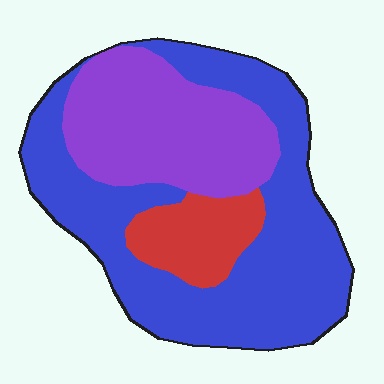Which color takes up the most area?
Blue, at roughly 55%.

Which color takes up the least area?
Red, at roughly 10%.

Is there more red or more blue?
Blue.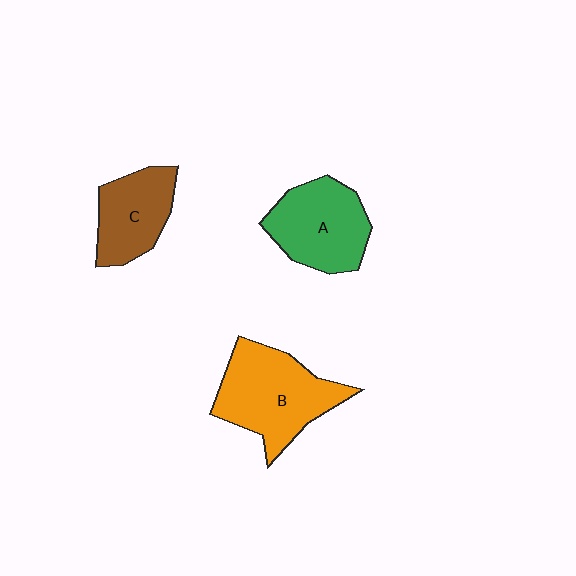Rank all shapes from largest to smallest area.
From largest to smallest: B (orange), A (green), C (brown).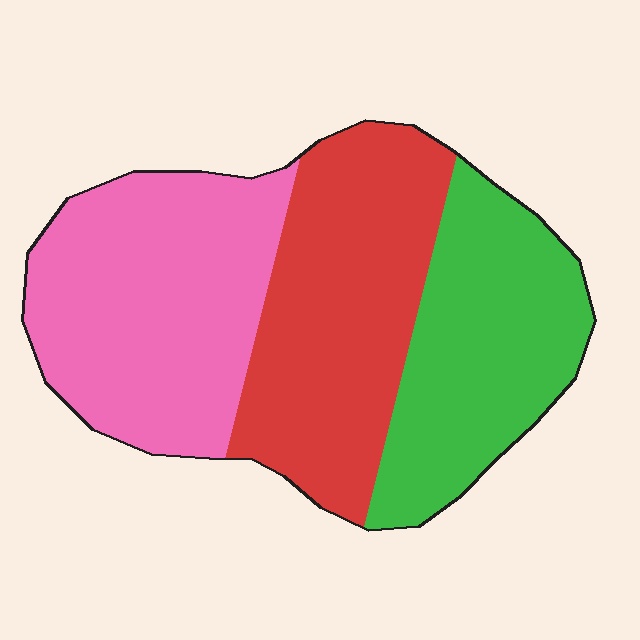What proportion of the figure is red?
Red takes up about one third (1/3) of the figure.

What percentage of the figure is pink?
Pink covers about 35% of the figure.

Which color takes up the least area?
Green, at roughly 30%.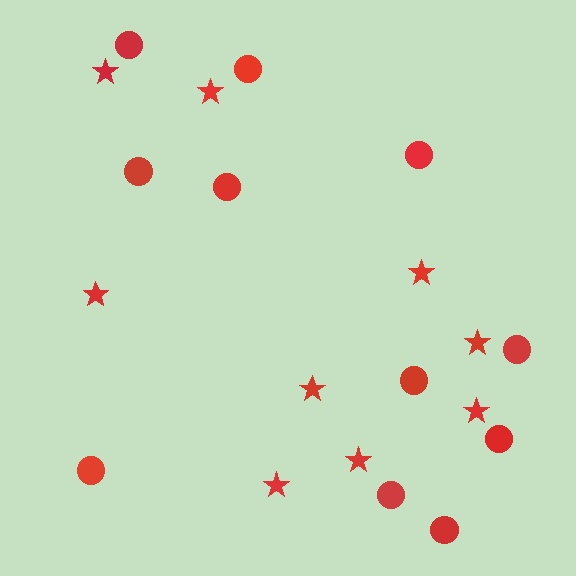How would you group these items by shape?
There are 2 groups: one group of stars (9) and one group of circles (11).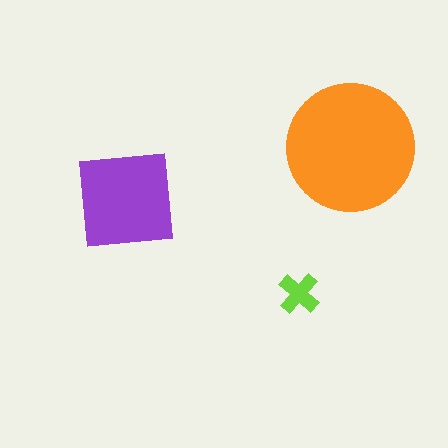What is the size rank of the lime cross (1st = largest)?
3rd.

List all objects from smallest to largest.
The lime cross, the purple square, the orange circle.